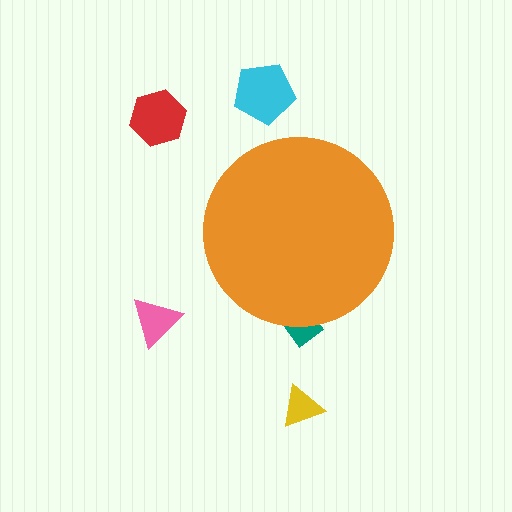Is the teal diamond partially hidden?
Yes, the teal diamond is partially hidden behind the orange circle.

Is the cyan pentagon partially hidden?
No, the cyan pentagon is fully visible.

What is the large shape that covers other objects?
An orange circle.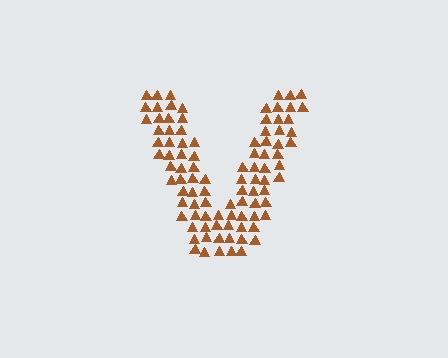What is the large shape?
The large shape is the letter V.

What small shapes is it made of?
It is made of small triangles.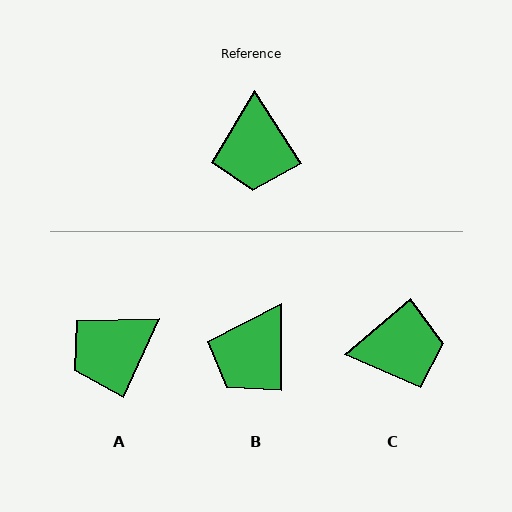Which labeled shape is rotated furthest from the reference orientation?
C, about 97 degrees away.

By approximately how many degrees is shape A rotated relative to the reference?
Approximately 58 degrees clockwise.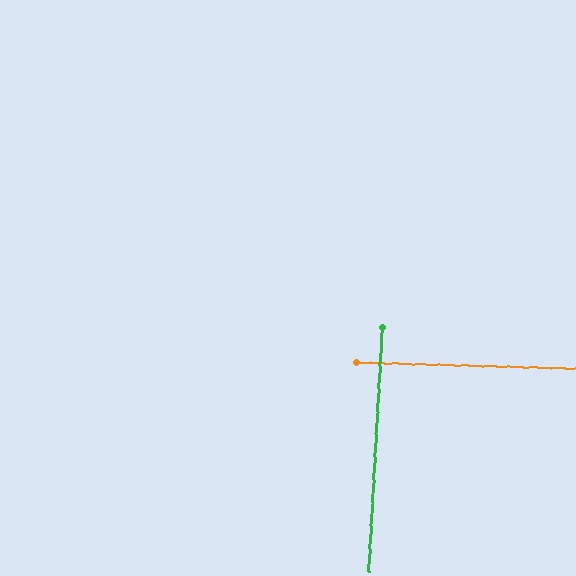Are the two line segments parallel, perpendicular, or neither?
Perpendicular — they meet at approximately 88°.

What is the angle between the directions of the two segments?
Approximately 88 degrees.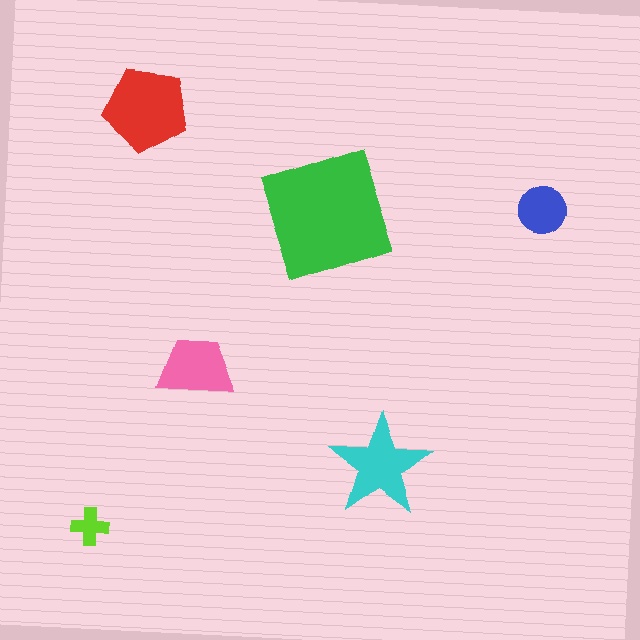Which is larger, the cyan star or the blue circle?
The cyan star.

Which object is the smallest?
The lime cross.